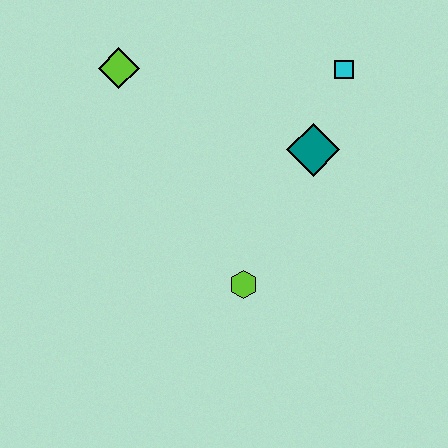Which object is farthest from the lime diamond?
The lime hexagon is farthest from the lime diamond.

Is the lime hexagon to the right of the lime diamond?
Yes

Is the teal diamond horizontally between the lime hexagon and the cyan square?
Yes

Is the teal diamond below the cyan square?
Yes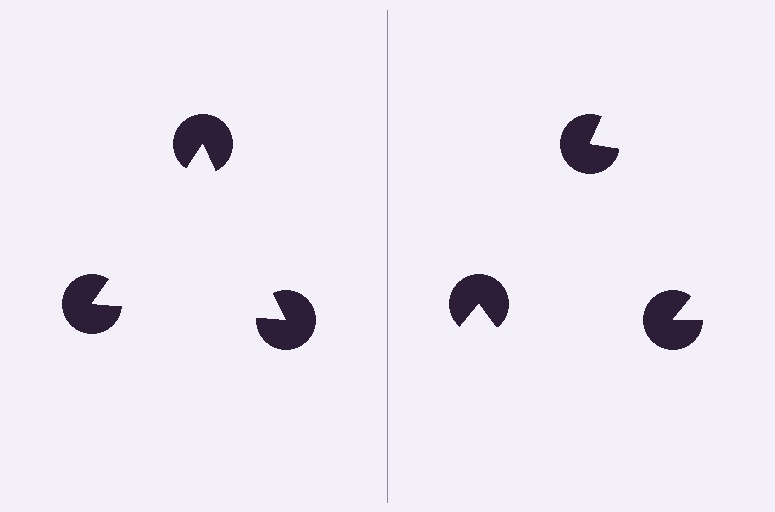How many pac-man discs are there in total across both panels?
6 — 3 on each side.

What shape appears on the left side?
An illusory triangle.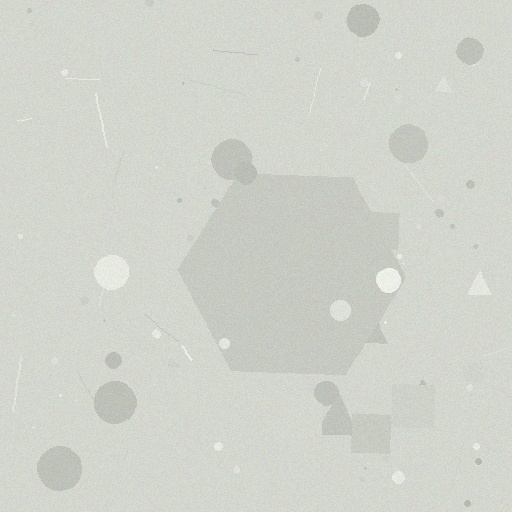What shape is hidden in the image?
A hexagon is hidden in the image.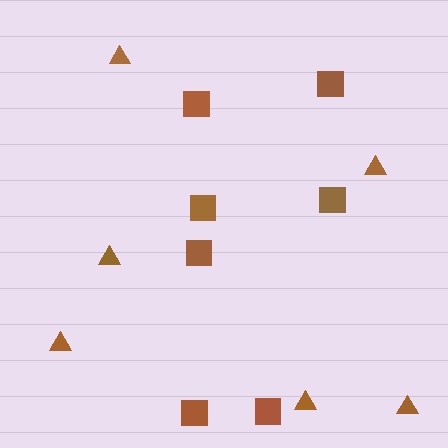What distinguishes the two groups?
There are 2 groups: one group of triangles (6) and one group of squares (7).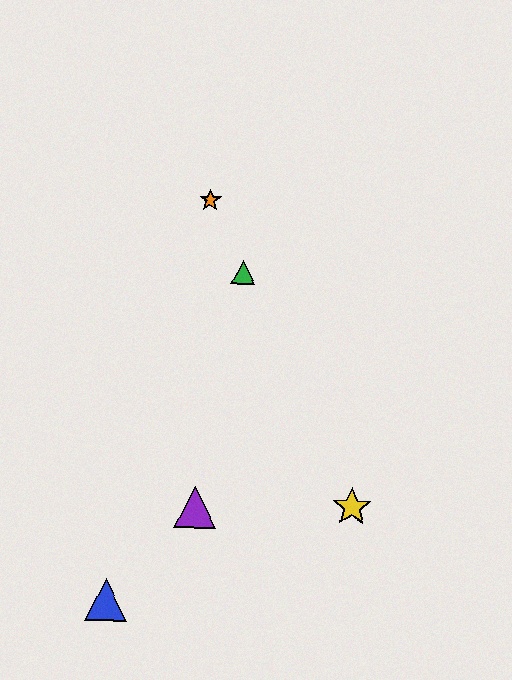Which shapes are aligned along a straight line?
The red star, the green triangle, the yellow star, the orange star are aligned along a straight line.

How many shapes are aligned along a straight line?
4 shapes (the red star, the green triangle, the yellow star, the orange star) are aligned along a straight line.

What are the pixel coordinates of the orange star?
The orange star is at (210, 200).